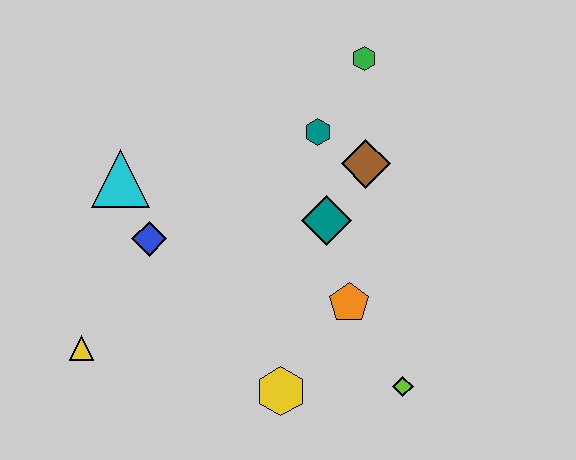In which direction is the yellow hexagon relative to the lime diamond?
The yellow hexagon is to the left of the lime diamond.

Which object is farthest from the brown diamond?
The yellow triangle is farthest from the brown diamond.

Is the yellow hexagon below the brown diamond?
Yes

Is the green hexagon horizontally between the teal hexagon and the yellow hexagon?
No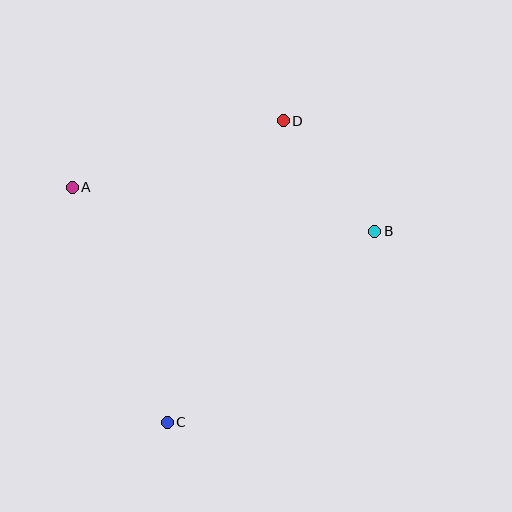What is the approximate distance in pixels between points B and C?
The distance between B and C is approximately 282 pixels.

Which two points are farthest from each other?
Points C and D are farthest from each other.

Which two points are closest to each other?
Points B and D are closest to each other.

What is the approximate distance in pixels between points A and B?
The distance between A and B is approximately 306 pixels.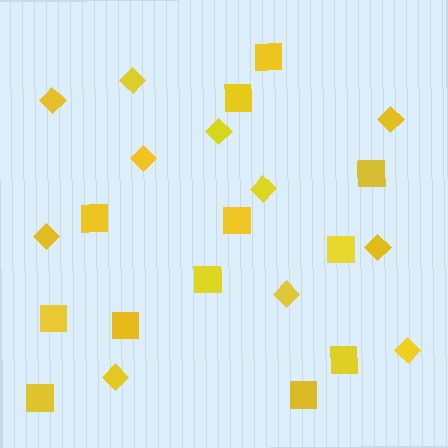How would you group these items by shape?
There are 2 groups: one group of squares (12) and one group of diamonds (11).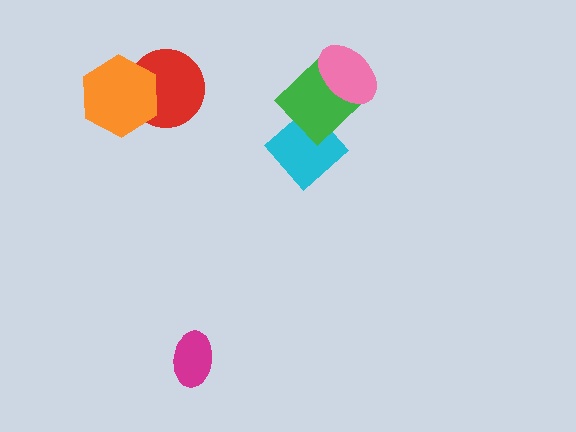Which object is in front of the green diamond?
The pink ellipse is in front of the green diamond.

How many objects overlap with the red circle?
1 object overlaps with the red circle.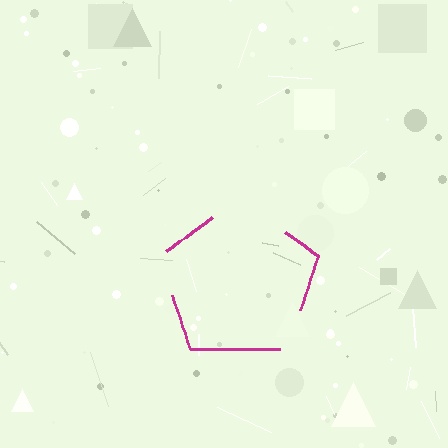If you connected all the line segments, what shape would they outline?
They would outline a pentagon.